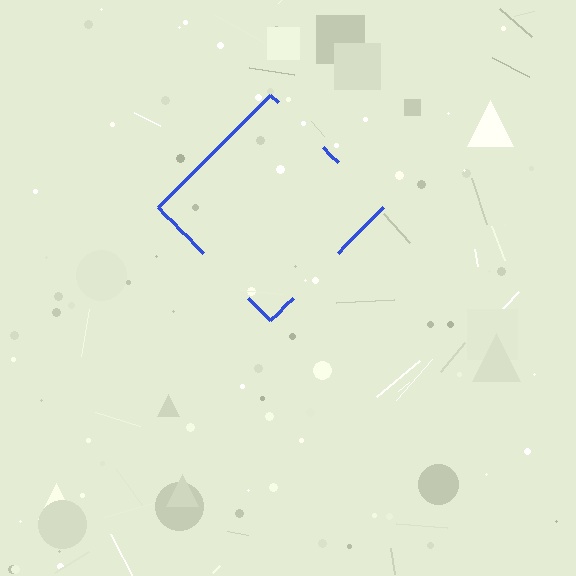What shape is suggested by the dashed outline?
The dashed outline suggests a diamond.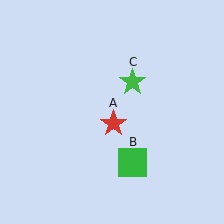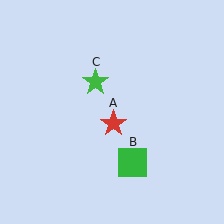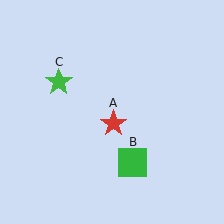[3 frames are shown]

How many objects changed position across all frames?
1 object changed position: green star (object C).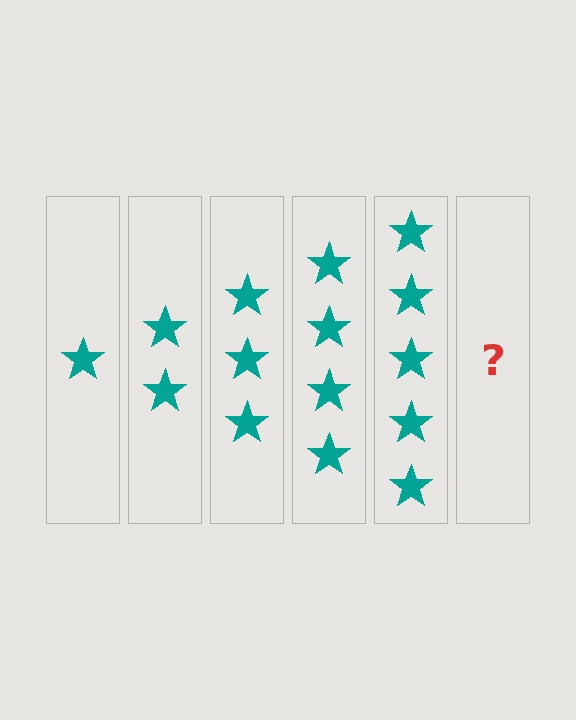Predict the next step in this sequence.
The next step is 6 stars.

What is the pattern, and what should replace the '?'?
The pattern is that each step adds one more star. The '?' should be 6 stars.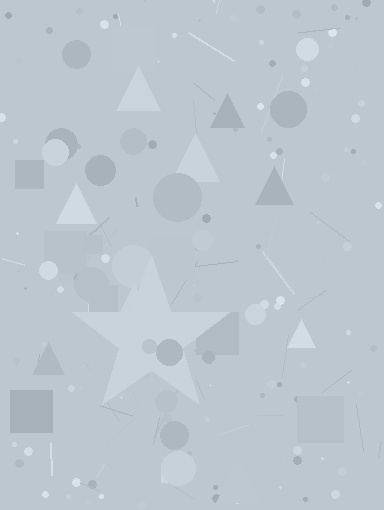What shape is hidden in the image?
A star is hidden in the image.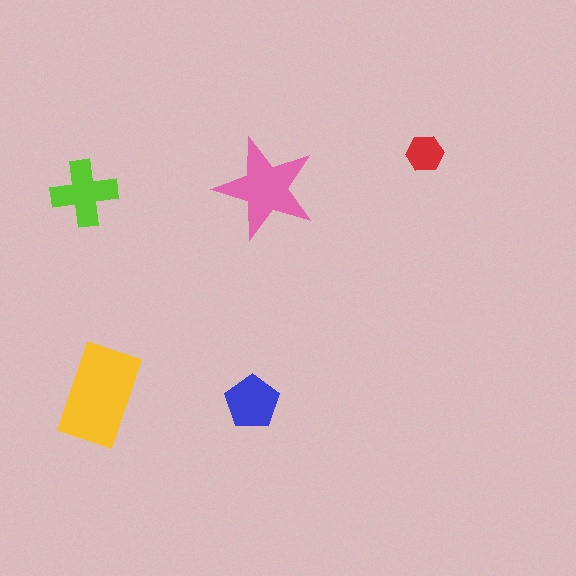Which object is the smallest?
The red hexagon.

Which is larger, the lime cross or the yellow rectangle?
The yellow rectangle.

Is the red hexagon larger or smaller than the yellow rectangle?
Smaller.